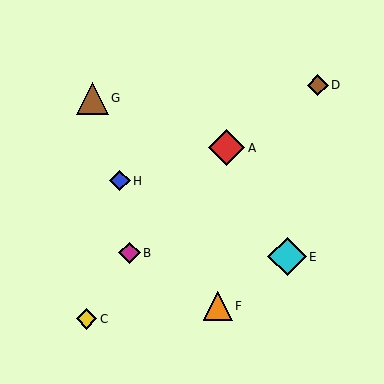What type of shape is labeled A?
Shape A is a red diamond.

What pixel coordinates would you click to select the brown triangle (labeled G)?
Click at (92, 98) to select the brown triangle G.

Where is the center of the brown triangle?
The center of the brown triangle is at (92, 98).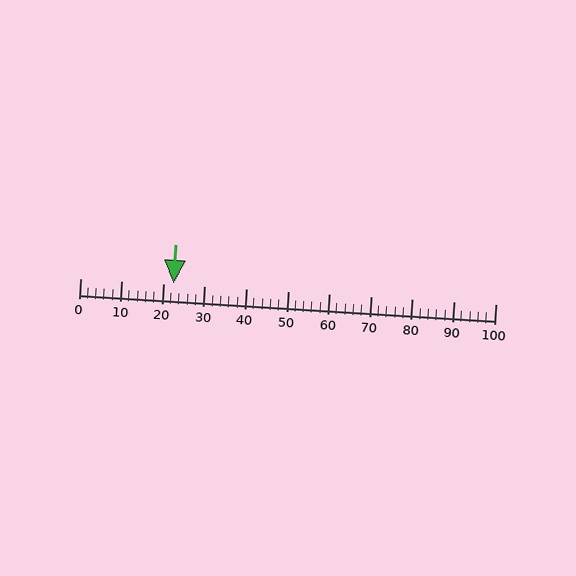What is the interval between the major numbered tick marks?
The major tick marks are spaced 10 units apart.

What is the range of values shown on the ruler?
The ruler shows values from 0 to 100.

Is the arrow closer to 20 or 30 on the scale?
The arrow is closer to 20.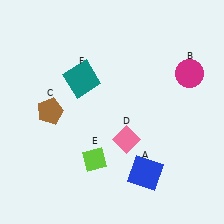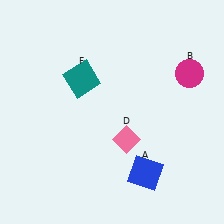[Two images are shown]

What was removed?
The lime diamond (E), the brown pentagon (C) were removed in Image 2.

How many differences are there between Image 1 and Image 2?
There are 2 differences between the two images.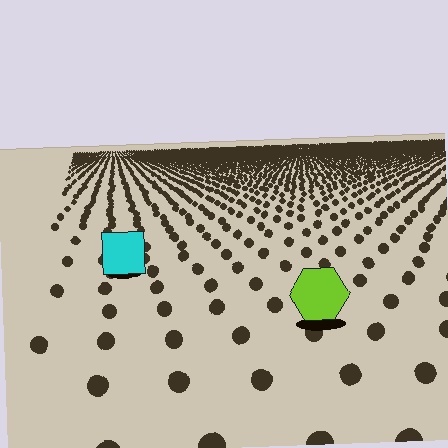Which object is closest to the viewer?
The lime hexagon is closest. The texture marks near it are larger and more spread out.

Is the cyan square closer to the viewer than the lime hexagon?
No. The lime hexagon is closer — you can tell from the texture gradient: the ground texture is coarser near it.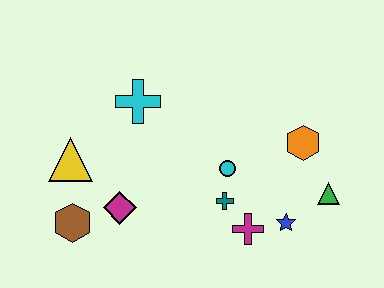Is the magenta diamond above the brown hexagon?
Yes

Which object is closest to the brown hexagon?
The magenta diamond is closest to the brown hexagon.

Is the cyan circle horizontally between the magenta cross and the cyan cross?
Yes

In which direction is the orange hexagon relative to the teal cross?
The orange hexagon is to the right of the teal cross.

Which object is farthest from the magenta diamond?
The green triangle is farthest from the magenta diamond.